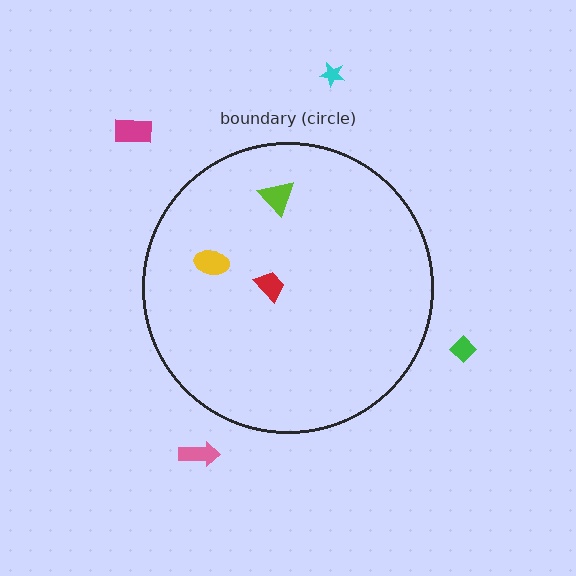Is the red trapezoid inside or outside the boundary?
Inside.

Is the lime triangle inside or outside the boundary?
Inside.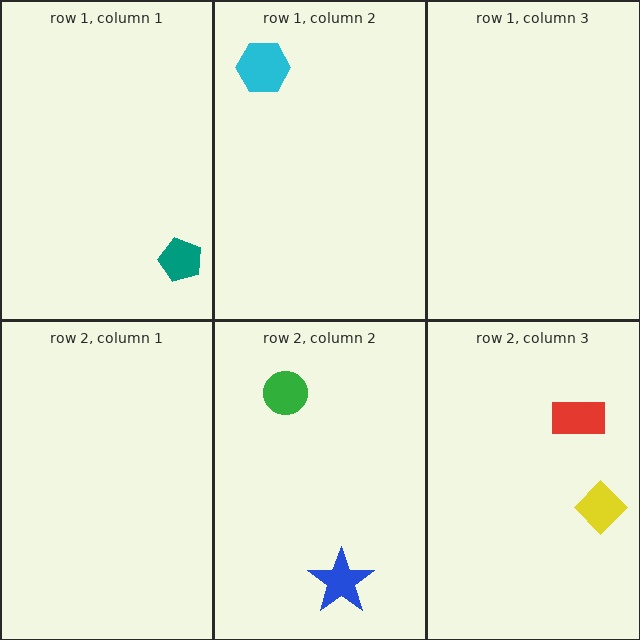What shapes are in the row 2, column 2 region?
The blue star, the green circle.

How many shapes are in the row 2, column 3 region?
2.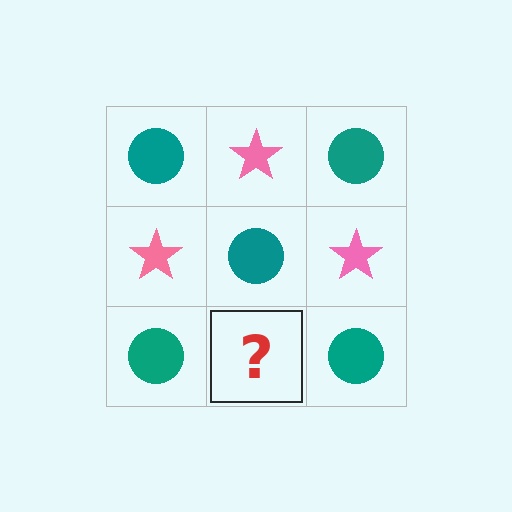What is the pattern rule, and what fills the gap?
The rule is that it alternates teal circle and pink star in a checkerboard pattern. The gap should be filled with a pink star.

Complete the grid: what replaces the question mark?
The question mark should be replaced with a pink star.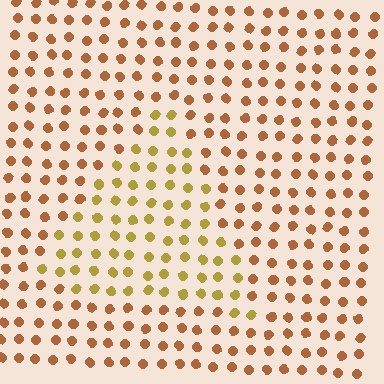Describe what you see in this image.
The image is filled with small brown elements in a uniform arrangement. A triangle-shaped region is visible where the elements are tinted to a slightly different hue, forming a subtle color boundary.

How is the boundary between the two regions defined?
The boundary is defined purely by a slight shift in hue (about 30 degrees). Spacing, size, and orientation are identical on both sides.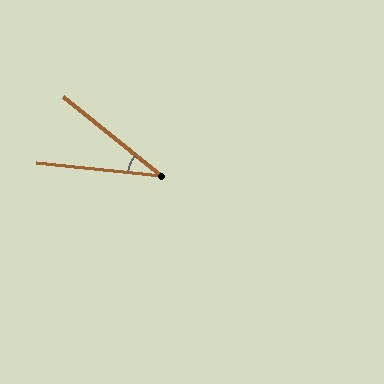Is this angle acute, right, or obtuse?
It is acute.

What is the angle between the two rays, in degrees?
Approximately 33 degrees.